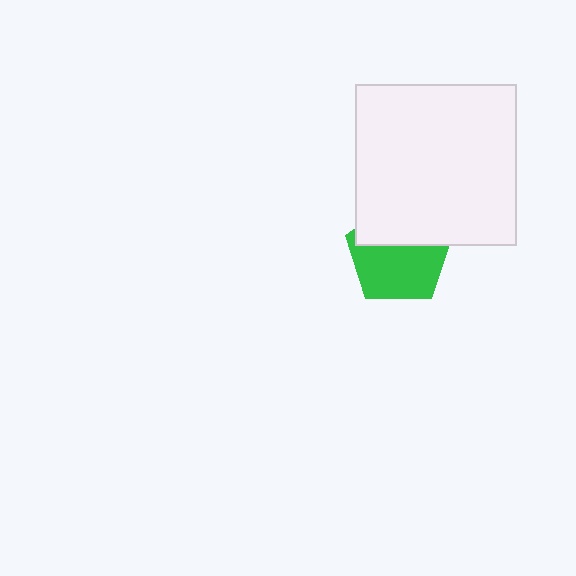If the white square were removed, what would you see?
You would see the complete green pentagon.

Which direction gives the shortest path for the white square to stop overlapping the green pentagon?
Moving up gives the shortest separation.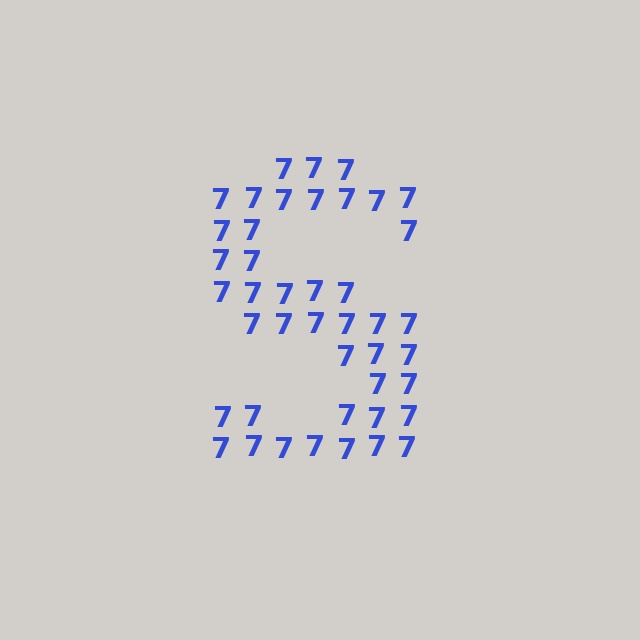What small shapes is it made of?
It is made of small digit 7's.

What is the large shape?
The large shape is the letter S.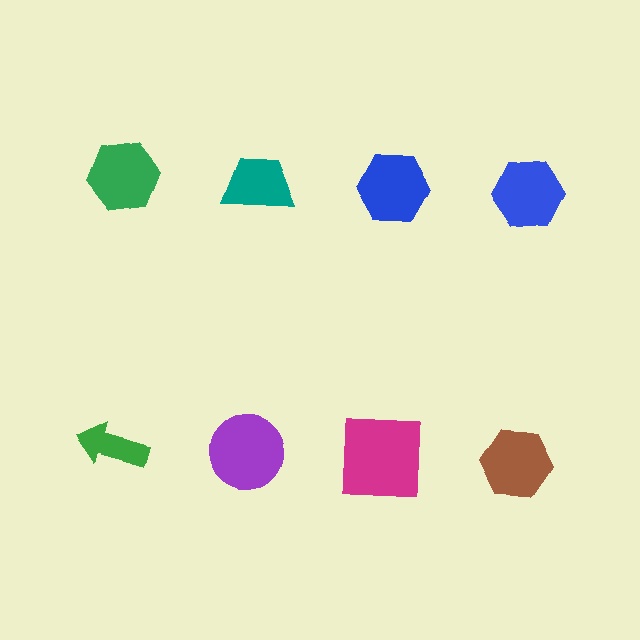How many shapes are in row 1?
4 shapes.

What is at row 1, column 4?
A blue hexagon.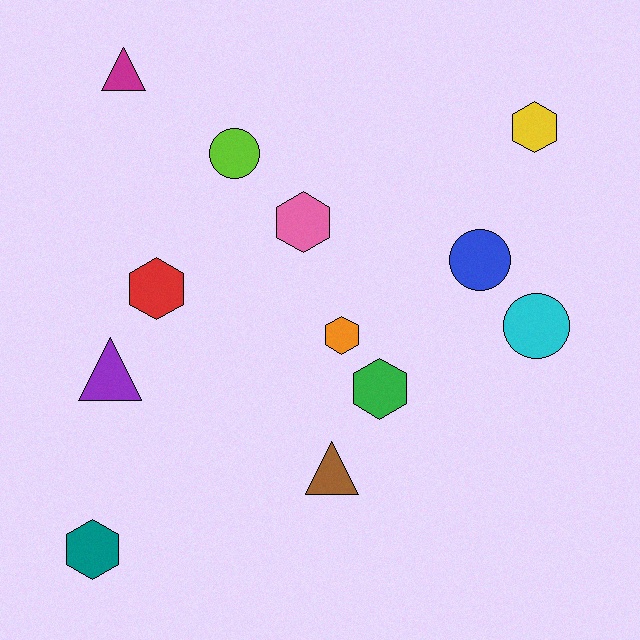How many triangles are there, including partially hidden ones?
There are 3 triangles.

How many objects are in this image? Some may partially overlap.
There are 12 objects.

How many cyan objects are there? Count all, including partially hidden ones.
There is 1 cyan object.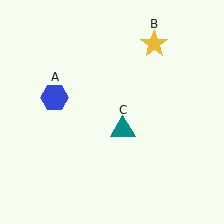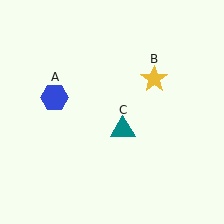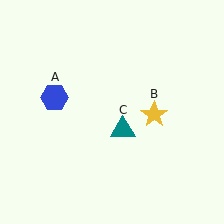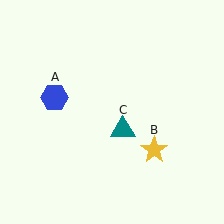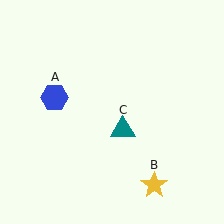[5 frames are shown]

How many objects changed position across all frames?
1 object changed position: yellow star (object B).